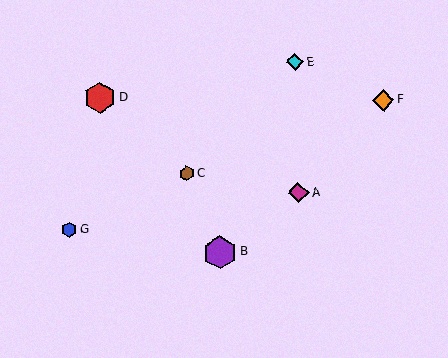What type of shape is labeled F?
Shape F is an orange diamond.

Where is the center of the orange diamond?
The center of the orange diamond is at (383, 100).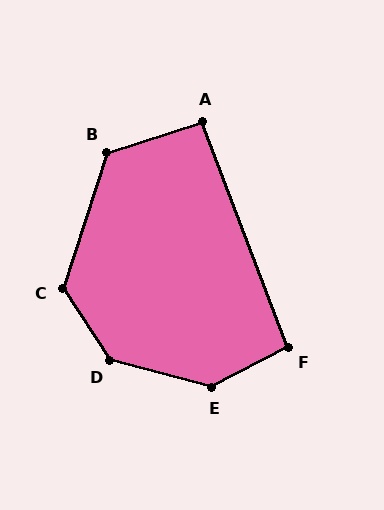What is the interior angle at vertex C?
Approximately 129 degrees (obtuse).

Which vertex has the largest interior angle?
E, at approximately 138 degrees.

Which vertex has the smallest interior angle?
A, at approximately 93 degrees.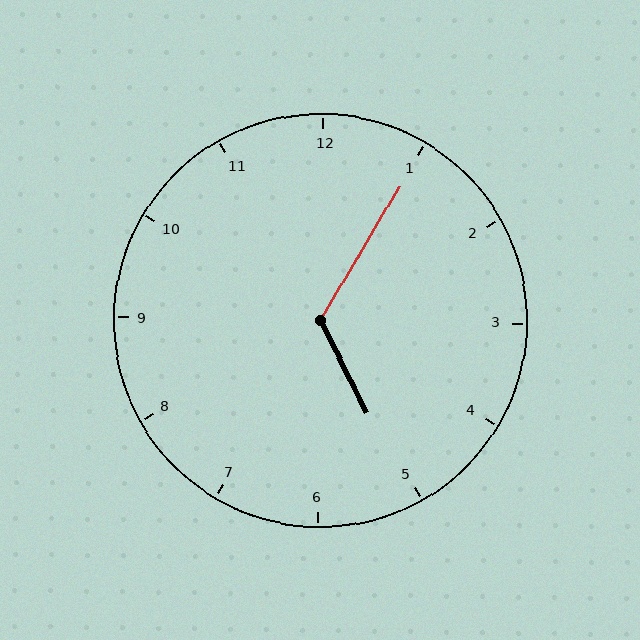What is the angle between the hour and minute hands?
Approximately 122 degrees.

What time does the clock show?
5:05.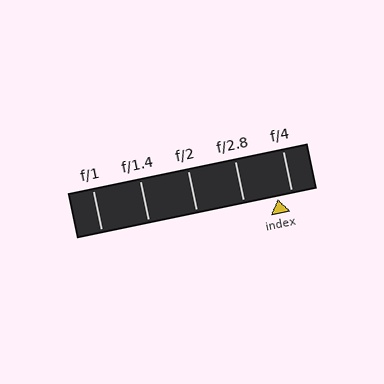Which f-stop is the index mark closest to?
The index mark is closest to f/4.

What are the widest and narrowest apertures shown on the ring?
The widest aperture shown is f/1 and the narrowest is f/4.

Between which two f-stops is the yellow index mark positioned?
The index mark is between f/2.8 and f/4.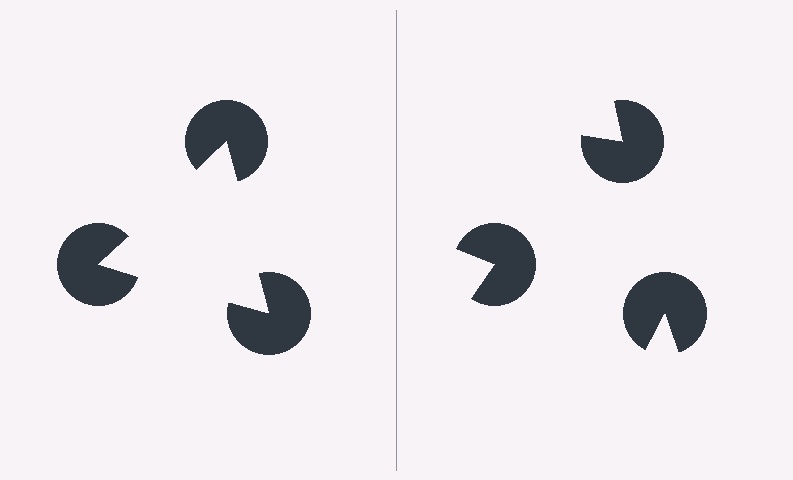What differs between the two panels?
The pac-man discs are positioned identically on both sides; only the wedge orientations differ. On the left they align to a triangle; on the right they are misaligned.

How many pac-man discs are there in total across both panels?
6 — 3 on each side.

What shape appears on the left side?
An illusory triangle.